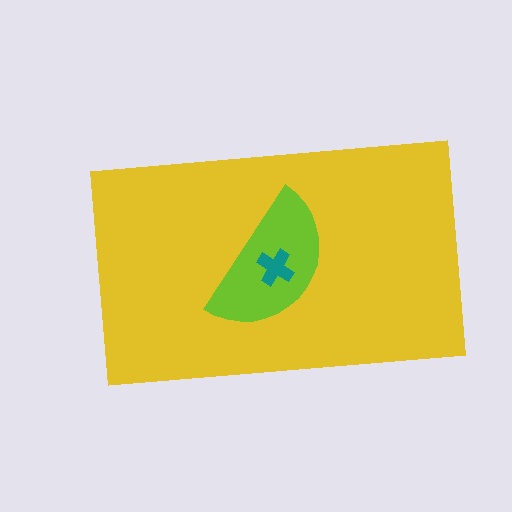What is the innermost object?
The teal cross.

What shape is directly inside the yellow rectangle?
The lime semicircle.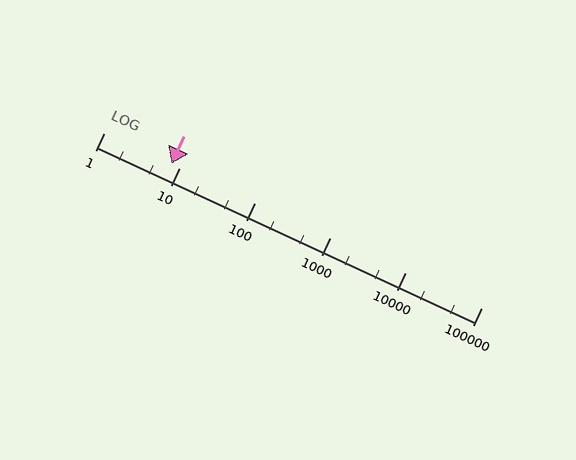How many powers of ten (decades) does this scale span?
The scale spans 5 decades, from 1 to 100000.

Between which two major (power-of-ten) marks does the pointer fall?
The pointer is between 1 and 10.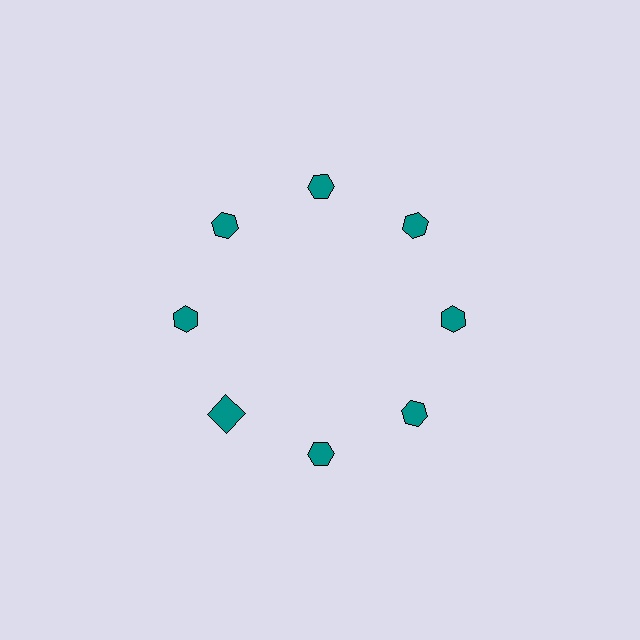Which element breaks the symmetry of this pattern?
The teal square at roughly the 8 o'clock position breaks the symmetry. All other shapes are teal hexagons.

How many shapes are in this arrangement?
There are 8 shapes arranged in a ring pattern.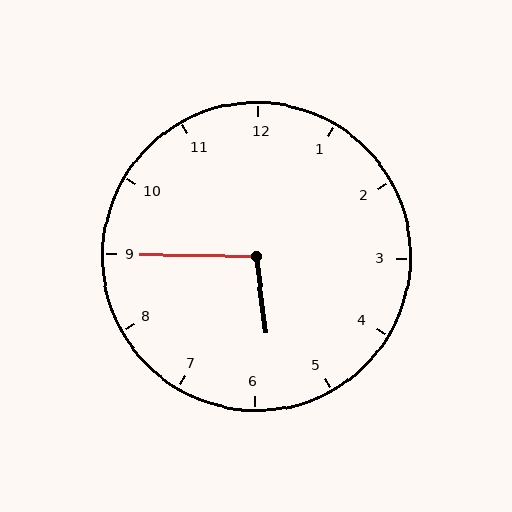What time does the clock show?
5:45.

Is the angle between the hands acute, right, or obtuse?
It is obtuse.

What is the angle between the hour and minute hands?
Approximately 98 degrees.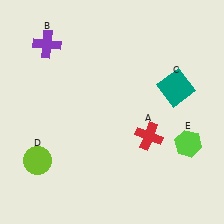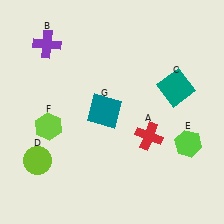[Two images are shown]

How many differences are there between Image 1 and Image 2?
There are 2 differences between the two images.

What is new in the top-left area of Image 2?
A teal square (G) was added in the top-left area of Image 2.